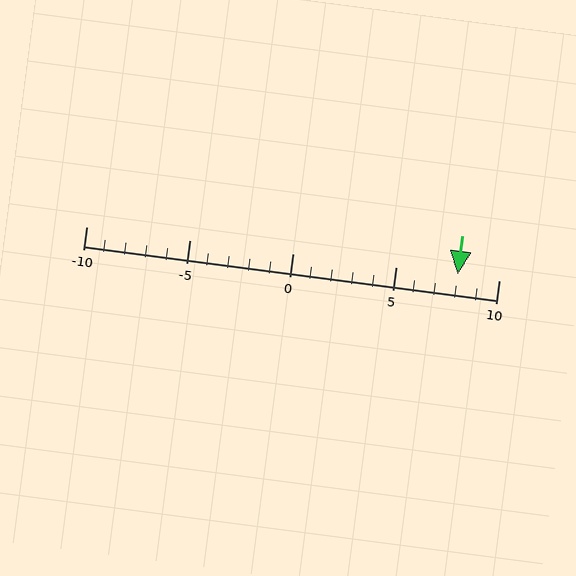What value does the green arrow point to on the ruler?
The green arrow points to approximately 8.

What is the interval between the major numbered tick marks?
The major tick marks are spaced 5 units apart.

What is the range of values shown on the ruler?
The ruler shows values from -10 to 10.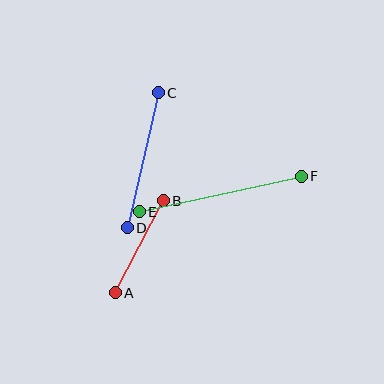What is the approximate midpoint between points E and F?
The midpoint is at approximately (220, 194) pixels.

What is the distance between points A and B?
The distance is approximately 104 pixels.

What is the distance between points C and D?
The distance is approximately 138 pixels.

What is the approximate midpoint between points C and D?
The midpoint is at approximately (143, 160) pixels.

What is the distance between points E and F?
The distance is approximately 166 pixels.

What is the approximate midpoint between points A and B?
The midpoint is at approximately (139, 247) pixels.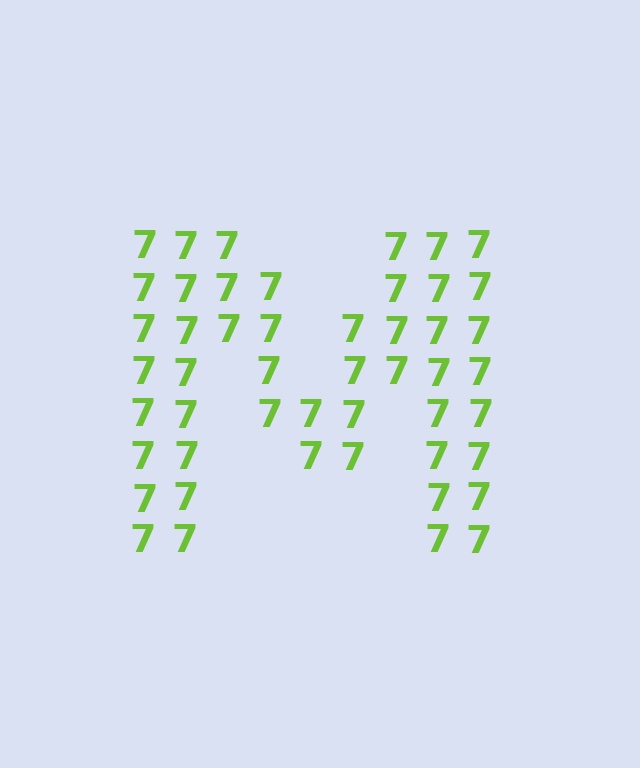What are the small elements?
The small elements are digit 7's.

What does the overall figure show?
The overall figure shows the letter M.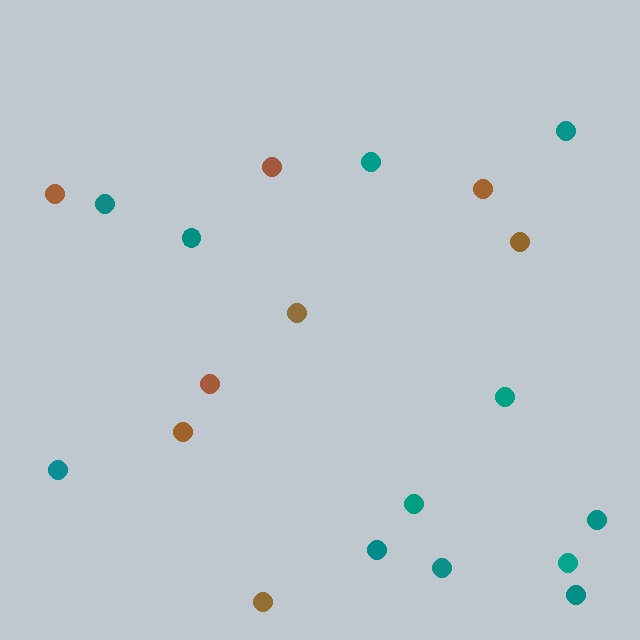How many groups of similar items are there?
There are 2 groups: one group of brown circles (8) and one group of teal circles (12).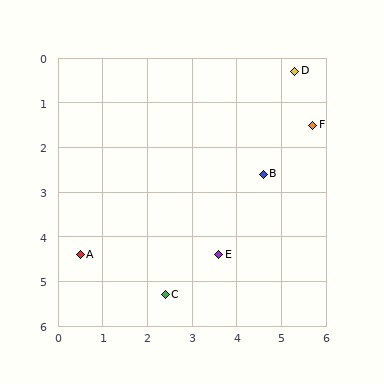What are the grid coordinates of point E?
Point E is at approximately (3.6, 4.4).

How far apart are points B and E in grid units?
Points B and E are about 2.1 grid units apart.